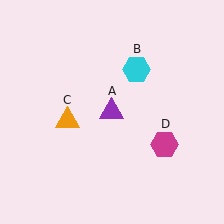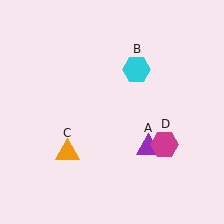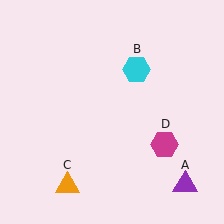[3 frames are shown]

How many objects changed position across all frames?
2 objects changed position: purple triangle (object A), orange triangle (object C).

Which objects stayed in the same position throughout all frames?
Cyan hexagon (object B) and magenta hexagon (object D) remained stationary.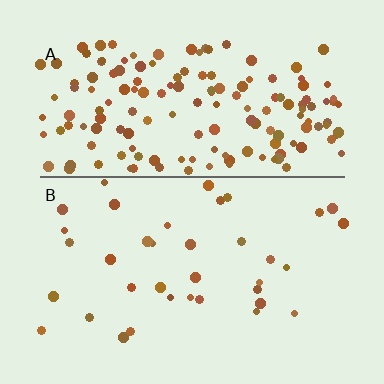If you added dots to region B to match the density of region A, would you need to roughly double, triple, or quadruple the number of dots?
Approximately quadruple.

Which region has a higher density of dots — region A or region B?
A (the top).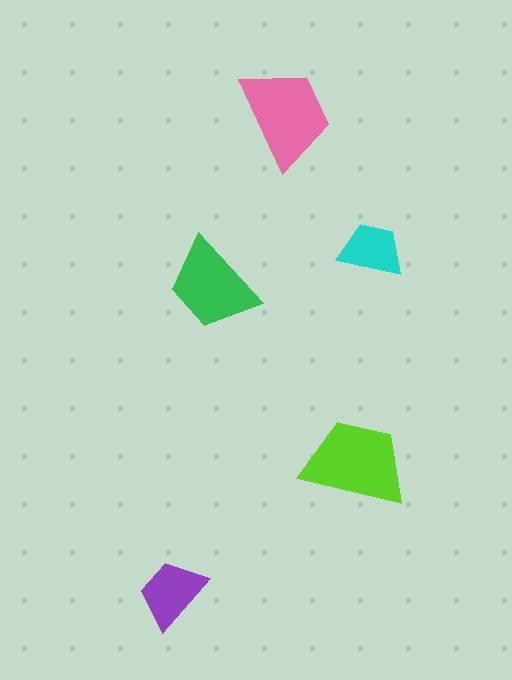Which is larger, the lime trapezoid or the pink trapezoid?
The lime one.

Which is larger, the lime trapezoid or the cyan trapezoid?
The lime one.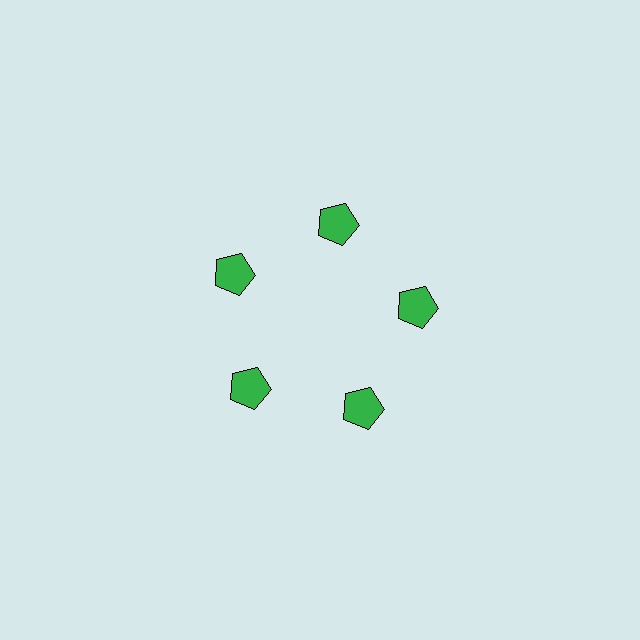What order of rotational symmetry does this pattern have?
This pattern has 5-fold rotational symmetry.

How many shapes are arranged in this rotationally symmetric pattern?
There are 5 shapes, arranged in 5 groups of 1.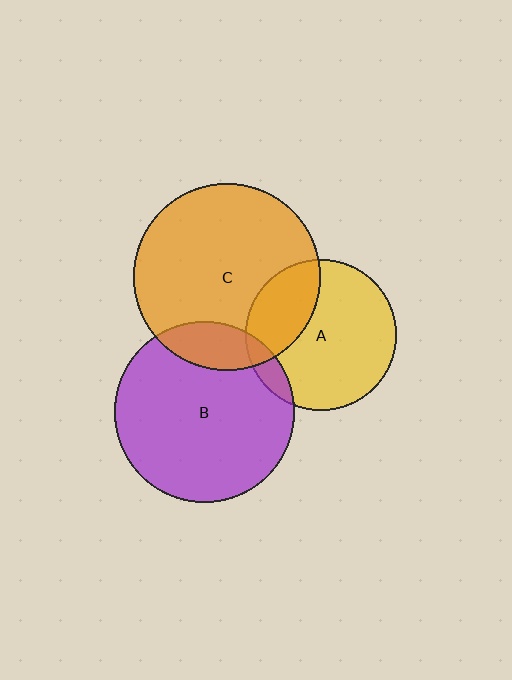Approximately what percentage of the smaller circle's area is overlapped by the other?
Approximately 30%.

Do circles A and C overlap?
Yes.